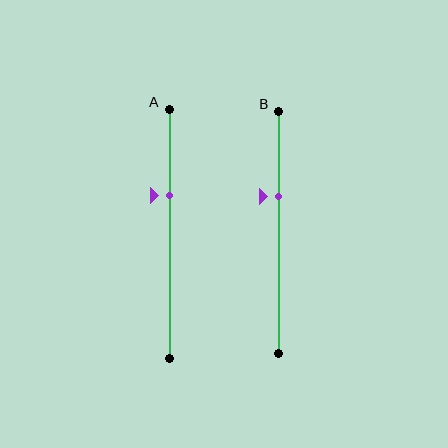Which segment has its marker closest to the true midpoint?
Segment B has its marker closest to the true midpoint.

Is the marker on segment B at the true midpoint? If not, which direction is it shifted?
No, the marker on segment B is shifted upward by about 15% of the segment length.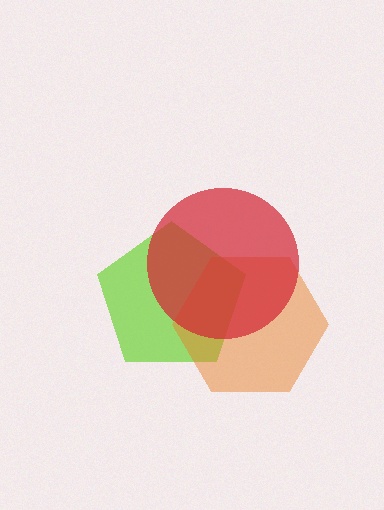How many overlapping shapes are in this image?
There are 3 overlapping shapes in the image.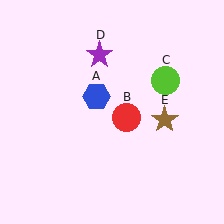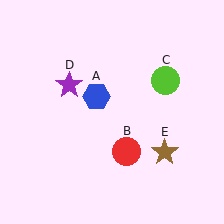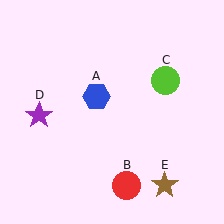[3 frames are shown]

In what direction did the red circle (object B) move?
The red circle (object B) moved down.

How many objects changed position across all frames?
3 objects changed position: red circle (object B), purple star (object D), brown star (object E).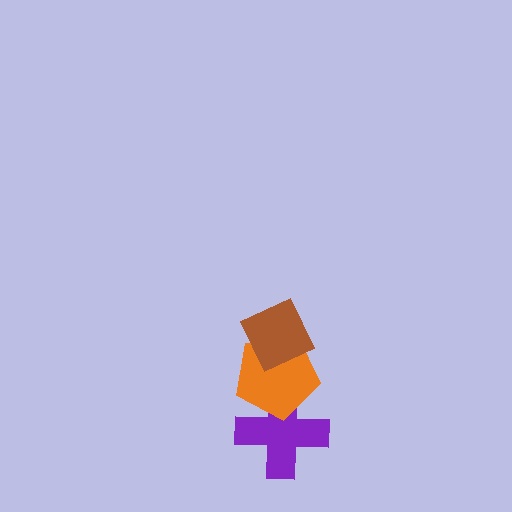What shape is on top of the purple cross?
The orange pentagon is on top of the purple cross.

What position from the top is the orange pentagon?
The orange pentagon is 2nd from the top.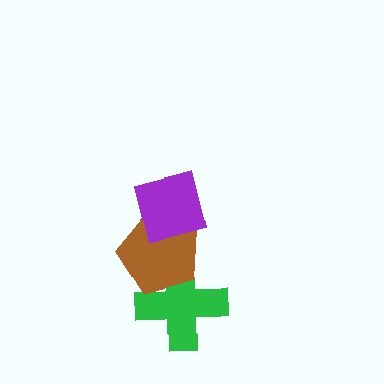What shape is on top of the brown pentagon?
The purple square is on top of the brown pentagon.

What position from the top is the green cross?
The green cross is 3rd from the top.